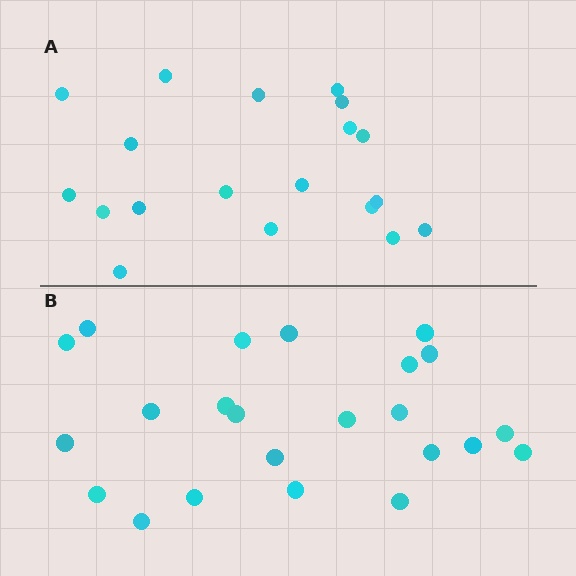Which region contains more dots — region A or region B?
Region B (the bottom region) has more dots.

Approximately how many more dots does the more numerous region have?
Region B has about 4 more dots than region A.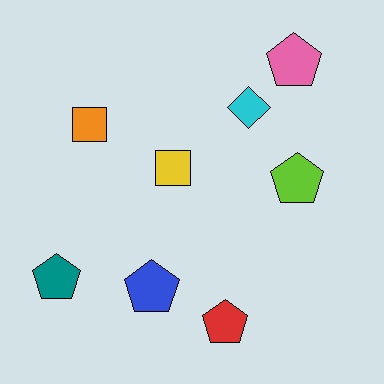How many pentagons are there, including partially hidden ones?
There are 5 pentagons.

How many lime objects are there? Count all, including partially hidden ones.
There is 1 lime object.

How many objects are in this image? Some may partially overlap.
There are 8 objects.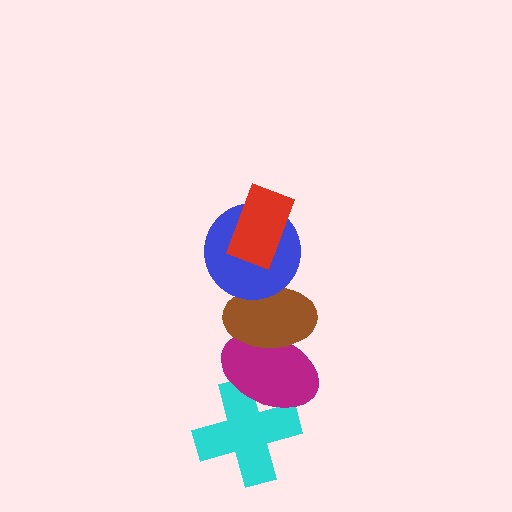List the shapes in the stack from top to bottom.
From top to bottom: the red rectangle, the blue circle, the brown ellipse, the magenta ellipse, the cyan cross.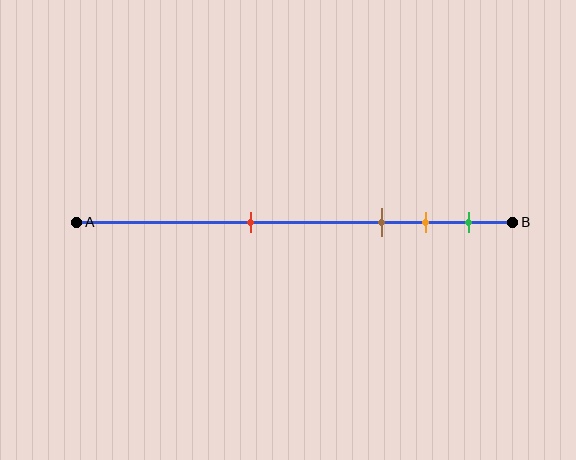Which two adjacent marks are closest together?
The orange and green marks are the closest adjacent pair.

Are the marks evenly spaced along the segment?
No, the marks are not evenly spaced.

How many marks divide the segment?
There are 4 marks dividing the segment.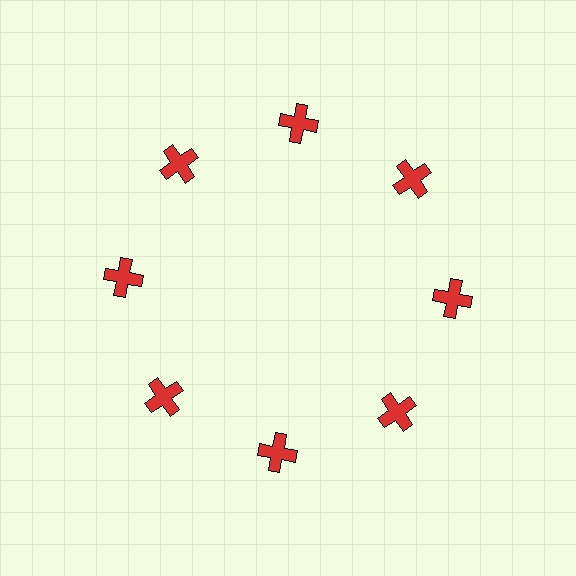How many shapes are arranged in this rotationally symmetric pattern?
There are 8 shapes, arranged in 8 groups of 1.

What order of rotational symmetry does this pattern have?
This pattern has 8-fold rotational symmetry.